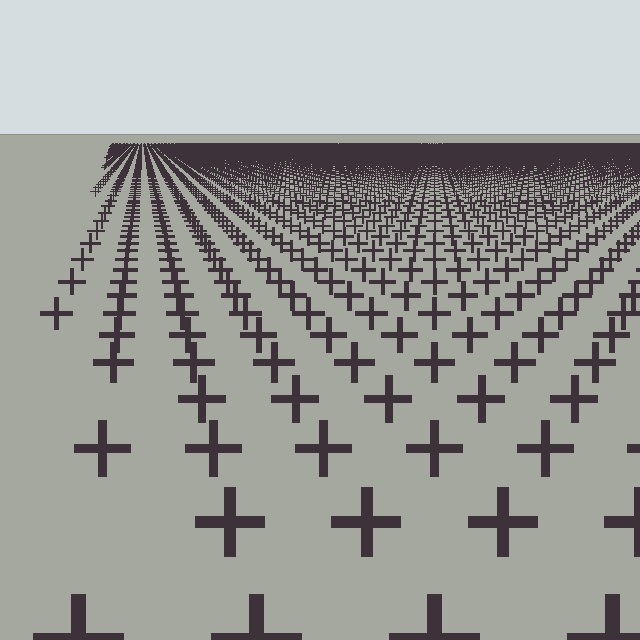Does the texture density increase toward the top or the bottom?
Density increases toward the top.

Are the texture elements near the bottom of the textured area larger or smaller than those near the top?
Larger. Near the bottom, elements are closer to the viewer and appear at a bigger on-screen size.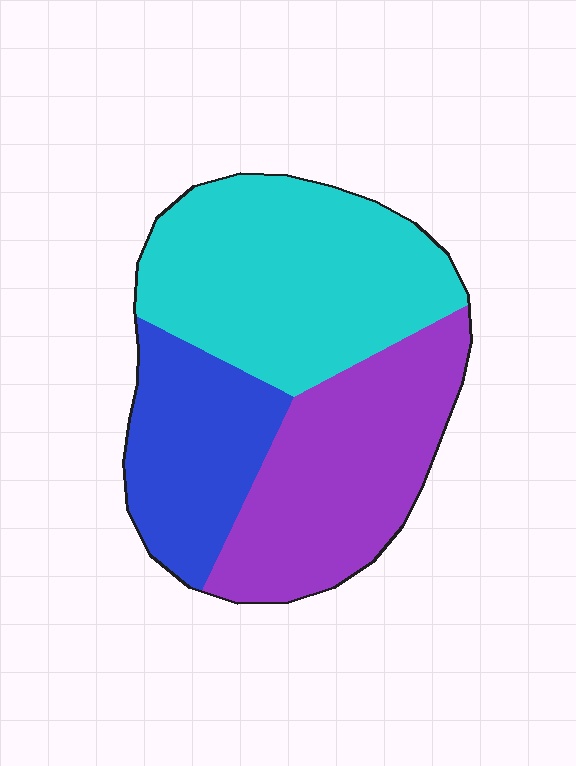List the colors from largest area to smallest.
From largest to smallest: cyan, purple, blue.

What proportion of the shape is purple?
Purple takes up about one third (1/3) of the shape.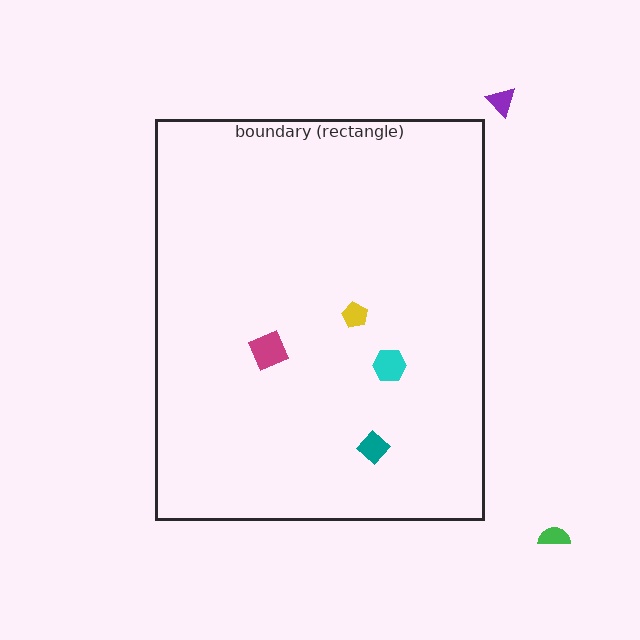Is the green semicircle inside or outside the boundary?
Outside.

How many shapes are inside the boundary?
4 inside, 2 outside.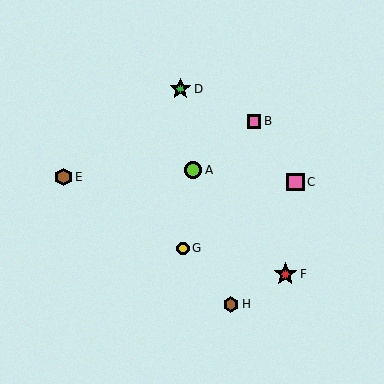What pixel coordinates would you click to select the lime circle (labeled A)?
Click at (193, 170) to select the lime circle A.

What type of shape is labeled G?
Shape G is a yellow circle.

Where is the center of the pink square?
The center of the pink square is at (254, 121).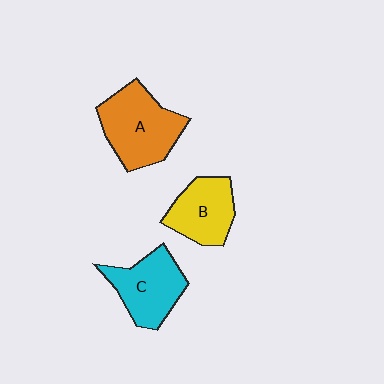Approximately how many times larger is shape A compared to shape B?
Approximately 1.4 times.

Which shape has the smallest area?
Shape B (yellow).